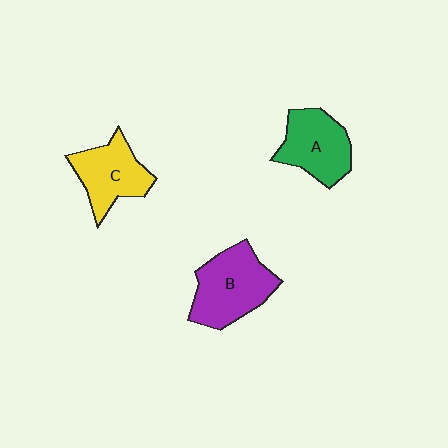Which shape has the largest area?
Shape B (purple).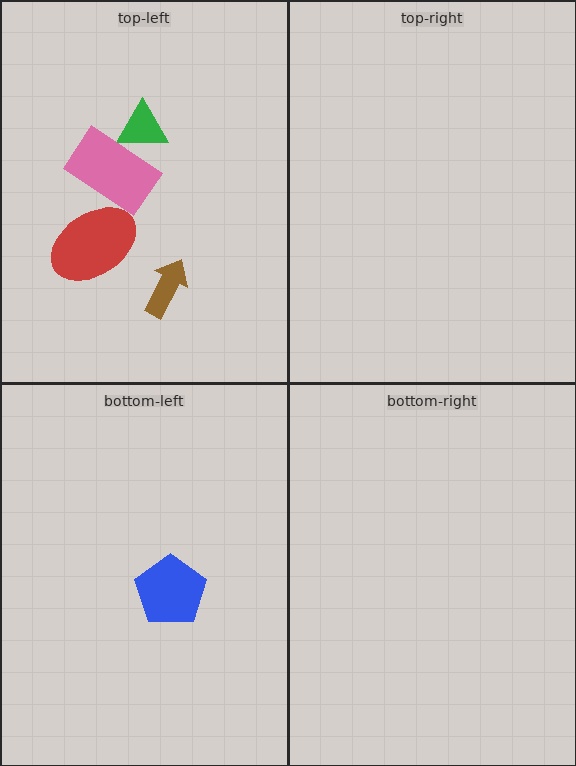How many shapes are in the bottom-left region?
1.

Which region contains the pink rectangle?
The top-left region.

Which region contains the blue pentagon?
The bottom-left region.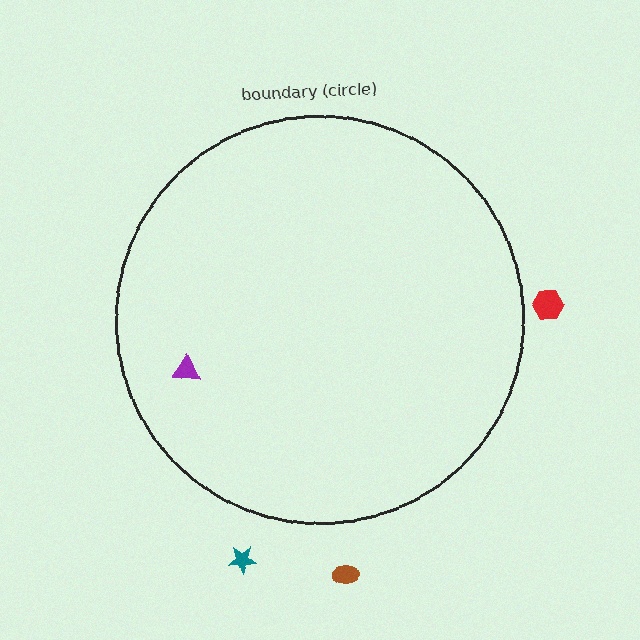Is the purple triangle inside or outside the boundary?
Inside.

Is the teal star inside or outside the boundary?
Outside.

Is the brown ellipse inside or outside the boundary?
Outside.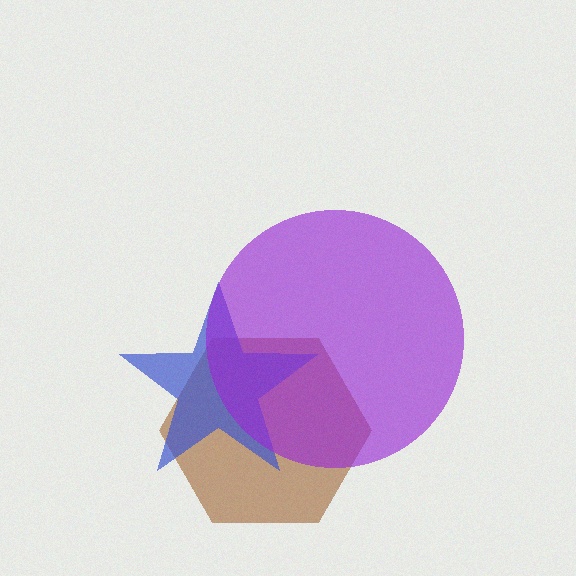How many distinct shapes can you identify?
There are 3 distinct shapes: a brown hexagon, a blue star, a purple circle.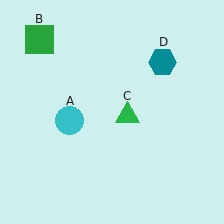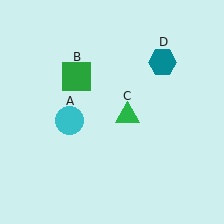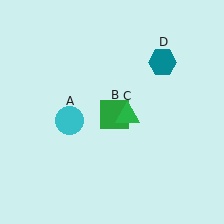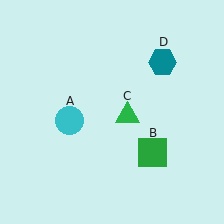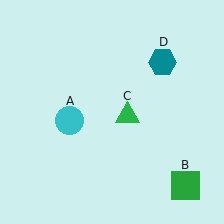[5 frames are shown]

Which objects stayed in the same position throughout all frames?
Cyan circle (object A) and green triangle (object C) and teal hexagon (object D) remained stationary.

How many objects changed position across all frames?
1 object changed position: green square (object B).